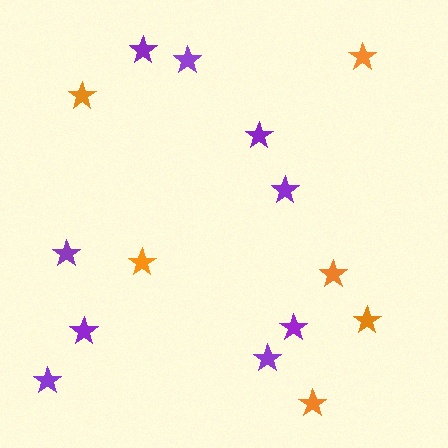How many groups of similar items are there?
There are 2 groups: one group of purple stars (9) and one group of orange stars (6).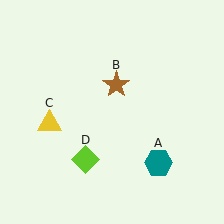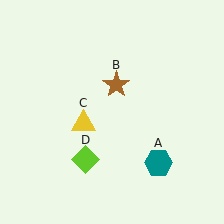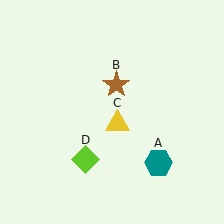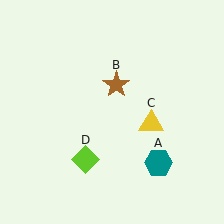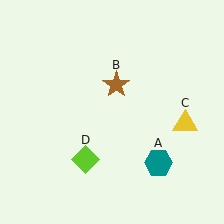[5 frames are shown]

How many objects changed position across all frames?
1 object changed position: yellow triangle (object C).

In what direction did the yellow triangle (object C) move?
The yellow triangle (object C) moved right.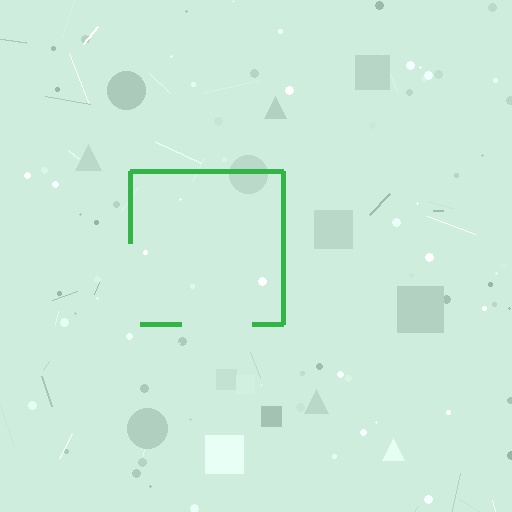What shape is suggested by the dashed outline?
The dashed outline suggests a square.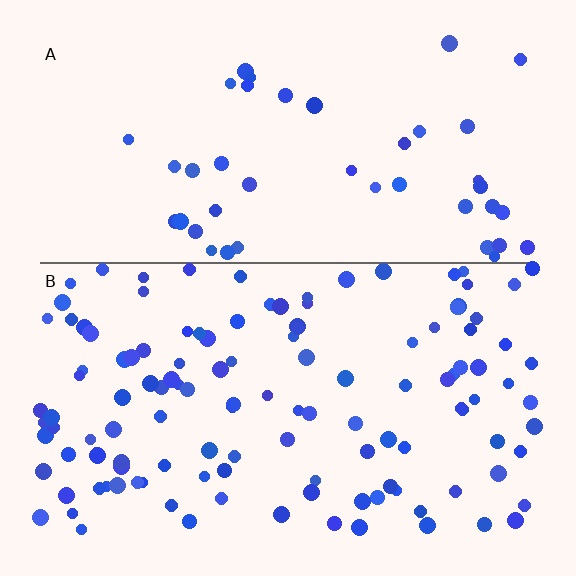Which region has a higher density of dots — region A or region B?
B (the bottom).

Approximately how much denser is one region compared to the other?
Approximately 2.8× — region B over region A.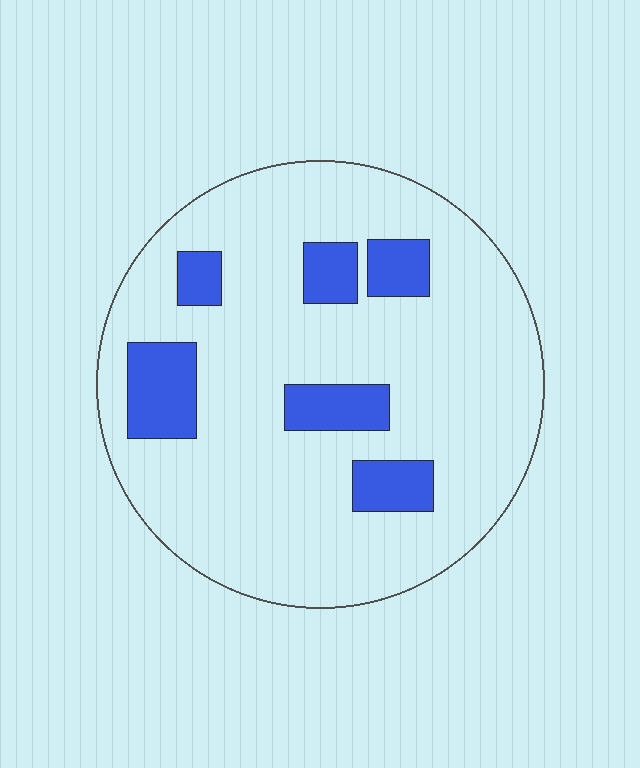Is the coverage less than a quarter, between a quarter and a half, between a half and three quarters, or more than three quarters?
Less than a quarter.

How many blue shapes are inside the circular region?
6.